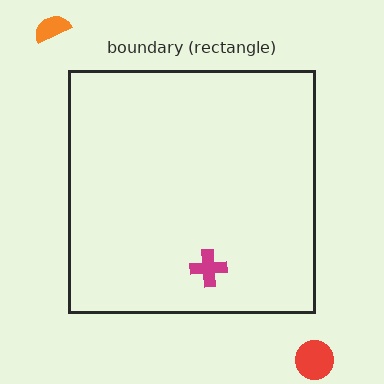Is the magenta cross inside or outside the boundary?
Inside.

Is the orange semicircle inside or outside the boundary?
Outside.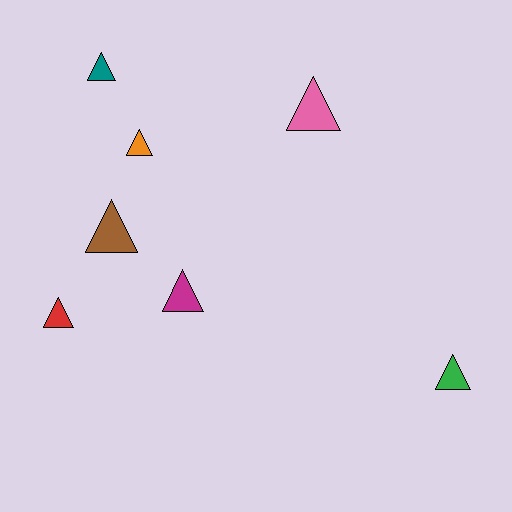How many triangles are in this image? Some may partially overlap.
There are 7 triangles.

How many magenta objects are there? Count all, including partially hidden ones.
There is 1 magenta object.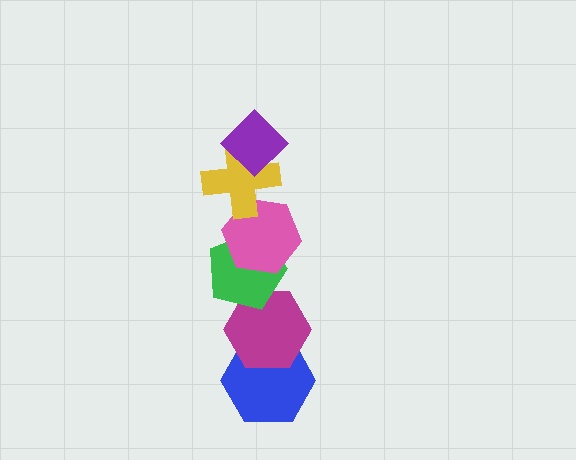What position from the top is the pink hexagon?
The pink hexagon is 3rd from the top.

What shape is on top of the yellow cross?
The purple diamond is on top of the yellow cross.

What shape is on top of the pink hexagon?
The yellow cross is on top of the pink hexagon.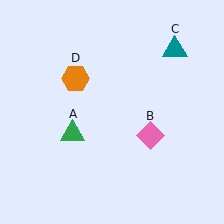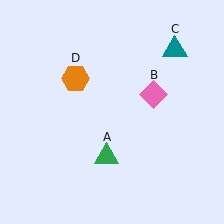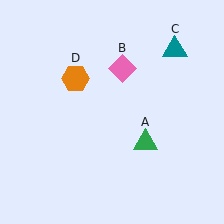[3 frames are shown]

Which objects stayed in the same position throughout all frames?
Teal triangle (object C) and orange hexagon (object D) remained stationary.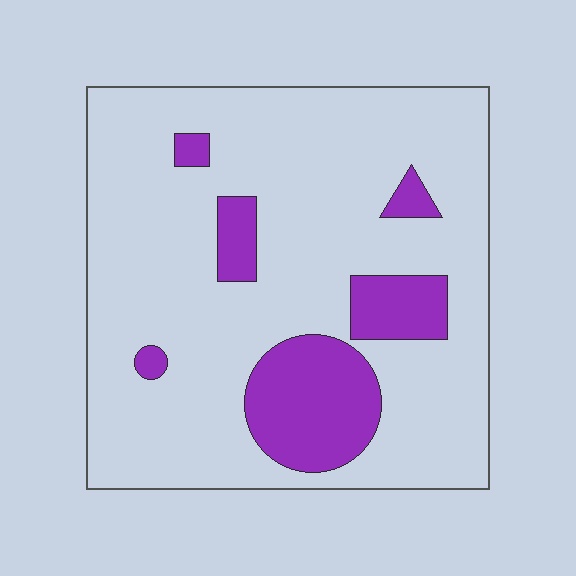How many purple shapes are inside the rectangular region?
6.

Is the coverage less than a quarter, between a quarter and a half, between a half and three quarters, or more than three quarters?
Less than a quarter.